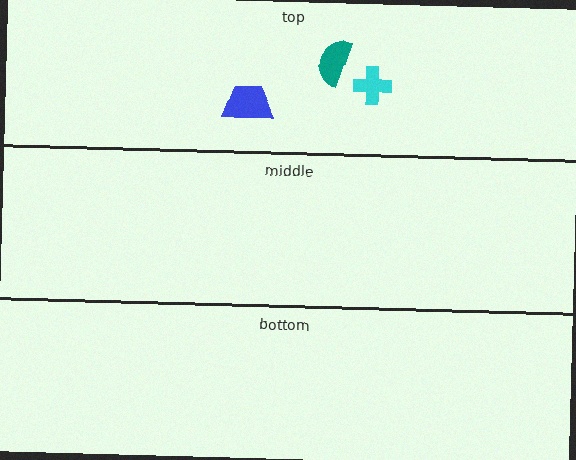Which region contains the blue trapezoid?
The top region.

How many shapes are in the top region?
3.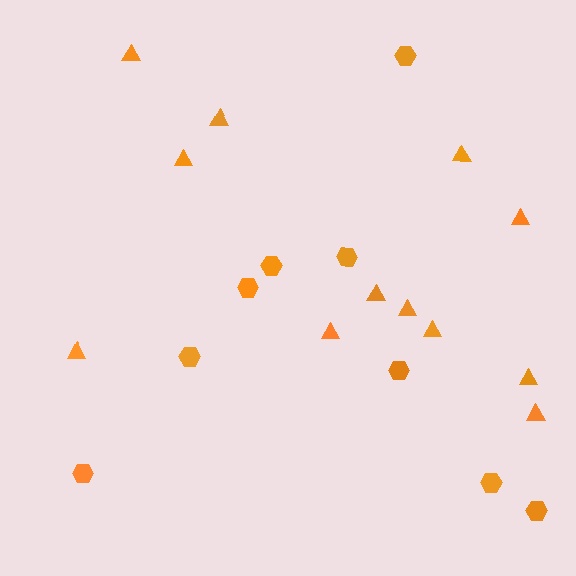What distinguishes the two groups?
There are 2 groups: one group of triangles (12) and one group of hexagons (9).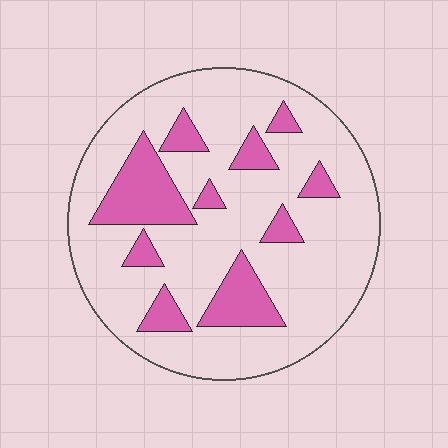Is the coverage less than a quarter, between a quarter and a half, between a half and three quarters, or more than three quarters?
Less than a quarter.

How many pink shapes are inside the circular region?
10.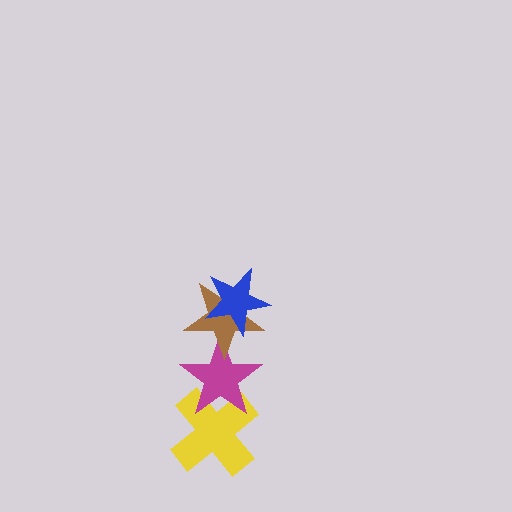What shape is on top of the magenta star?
The brown star is on top of the magenta star.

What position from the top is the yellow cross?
The yellow cross is 4th from the top.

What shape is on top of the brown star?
The blue star is on top of the brown star.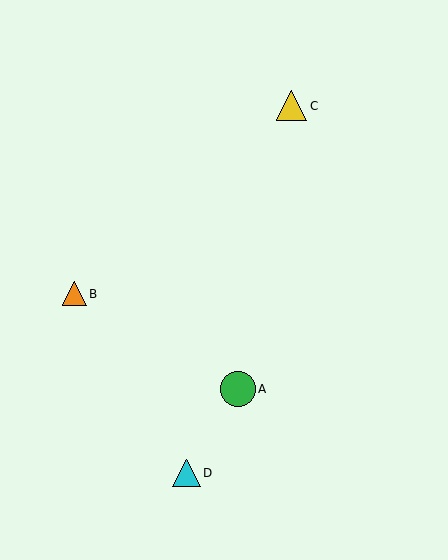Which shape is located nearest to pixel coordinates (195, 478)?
The cyan triangle (labeled D) at (187, 473) is nearest to that location.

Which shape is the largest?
The green circle (labeled A) is the largest.